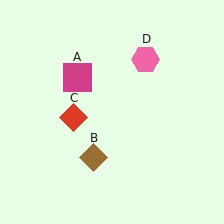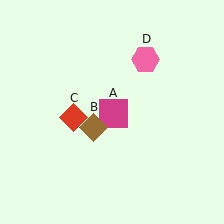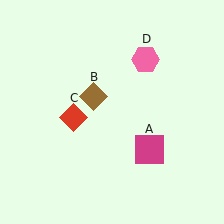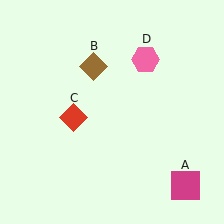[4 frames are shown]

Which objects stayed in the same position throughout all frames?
Red diamond (object C) and pink hexagon (object D) remained stationary.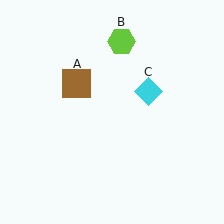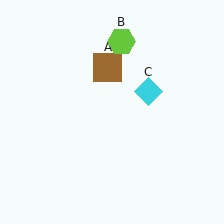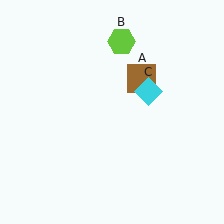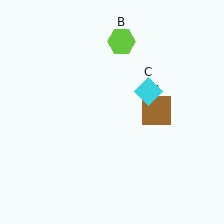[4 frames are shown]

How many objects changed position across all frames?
1 object changed position: brown square (object A).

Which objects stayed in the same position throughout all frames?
Lime hexagon (object B) and cyan diamond (object C) remained stationary.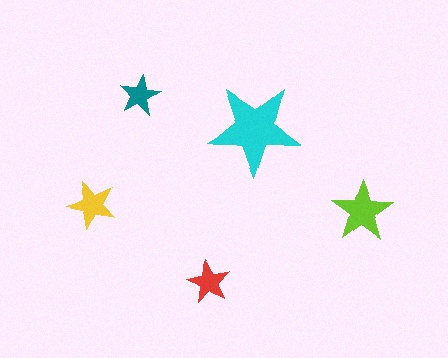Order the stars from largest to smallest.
the cyan one, the lime one, the yellow one, the red one, the teal one.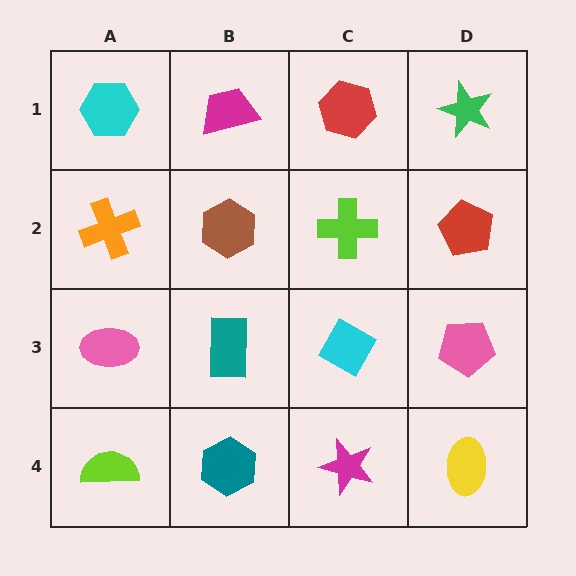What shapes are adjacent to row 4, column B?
A teal rectangle (row 3, column B), a lime semicircle (row 4, column A), a magenta star (row 4, column C).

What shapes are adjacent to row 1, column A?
An orange cross (row 2, column A), a magenta trapezoid (row 1, column B).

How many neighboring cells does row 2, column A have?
3.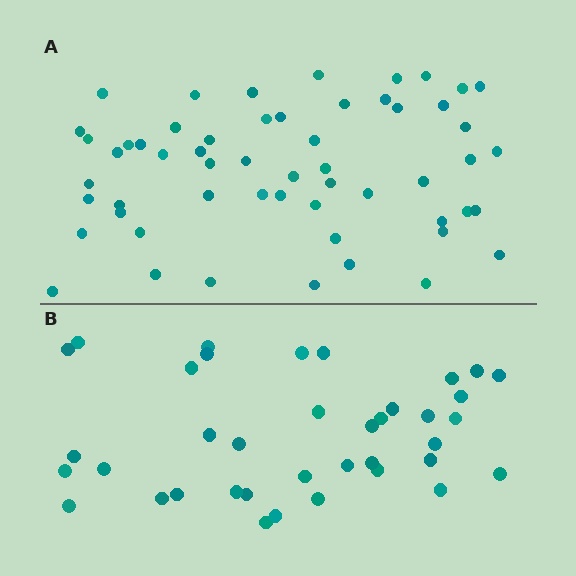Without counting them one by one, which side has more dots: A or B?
Region A (the top region) has more dots.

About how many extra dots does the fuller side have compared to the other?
Region A has approximately 20 more dots than region B.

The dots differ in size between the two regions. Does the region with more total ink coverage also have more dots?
No. Region B has more total ink coverage because its dots are larger, but region A actually contains more individual dots. Total area can be misleading — the number of items is what matters here.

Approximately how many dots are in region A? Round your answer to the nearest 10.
About 60 dots. (The exact count is 56, which rounds to 60.)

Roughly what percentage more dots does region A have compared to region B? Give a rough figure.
About 45% more.